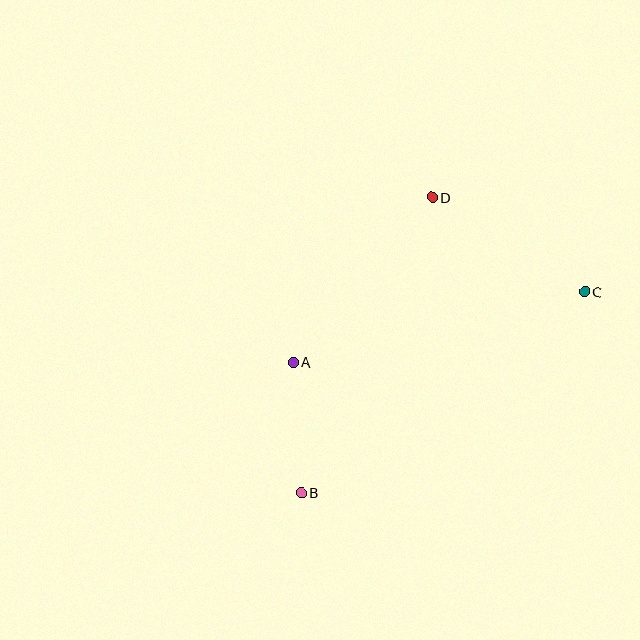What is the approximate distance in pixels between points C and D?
The distance between C and D is approximately 179 pixels.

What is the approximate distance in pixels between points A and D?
The distance between A and D is approximately 216 pixels.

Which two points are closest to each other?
Points A and B are closest to each other.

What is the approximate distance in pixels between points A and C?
The distance between A and C is approximately 300 pixels.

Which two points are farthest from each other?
Points B and C are farthest from each other.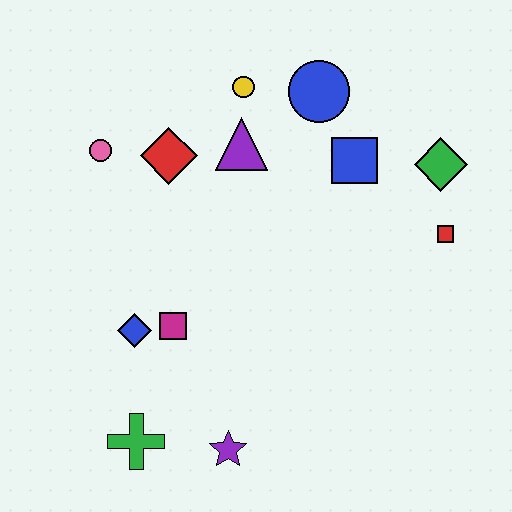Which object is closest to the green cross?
The purple star is closest to the green cross.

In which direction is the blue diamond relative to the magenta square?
The blue diamond is to the left of the magenta square.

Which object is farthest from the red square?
The green cross is farthest from the red square.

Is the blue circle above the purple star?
Yes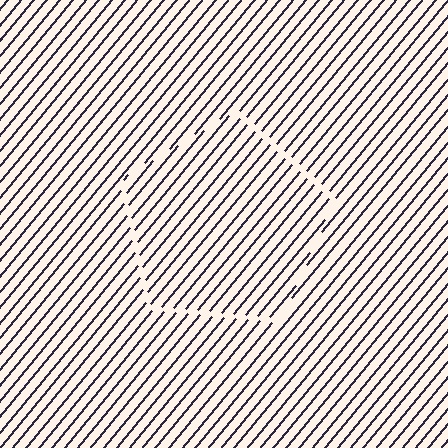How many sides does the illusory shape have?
5 sides — the line-ends trace a pentagon.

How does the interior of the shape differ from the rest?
The interior of the shape contains the same grating, shifted by half a period — the contour is defined by the phase discontinuity where line-ends from the inner and outer gratings abut.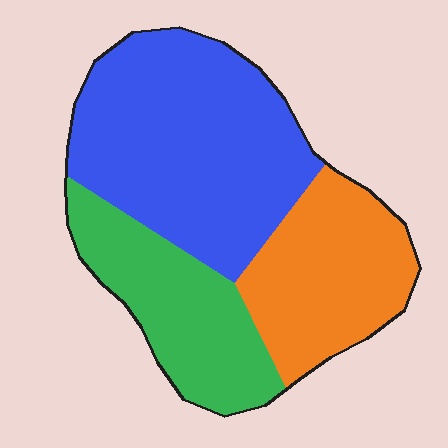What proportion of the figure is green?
Green takes up about one quarter (1/4) of the figure.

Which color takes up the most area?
Blue, at roughly 45%.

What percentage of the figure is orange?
Orange takes up about one quarter (1/4) of the figure.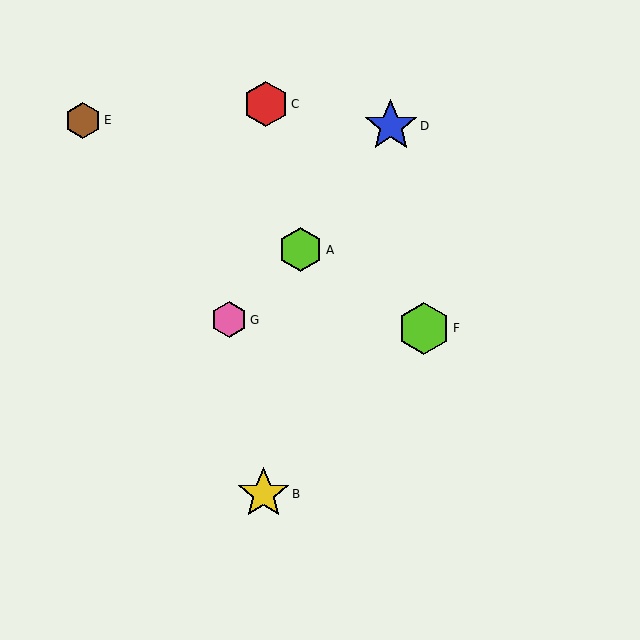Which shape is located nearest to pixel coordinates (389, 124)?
The blue star (labeled D) at (391, 126) is nearest to that location.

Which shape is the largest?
The blue star (labeled D) is the largest.